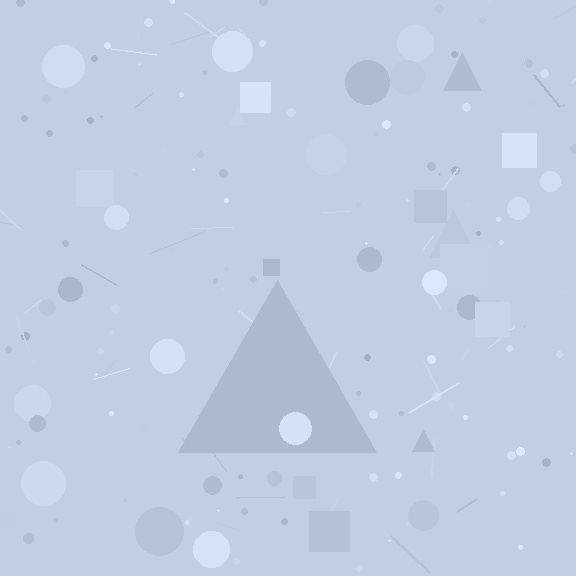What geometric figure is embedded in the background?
A triangle is embedded in the background.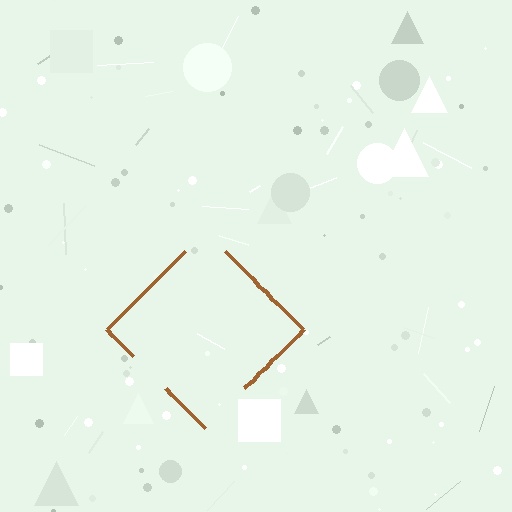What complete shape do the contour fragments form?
The contour fragments form a diamond.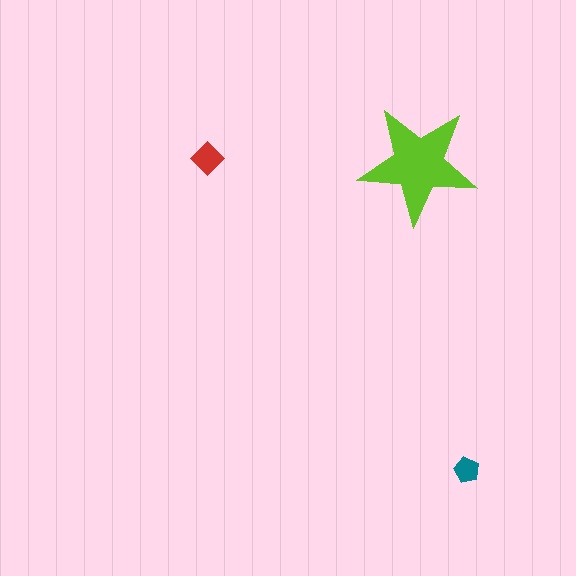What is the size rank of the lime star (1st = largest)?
1st.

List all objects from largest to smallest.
The lime star, the red diamond, the teal pentagon.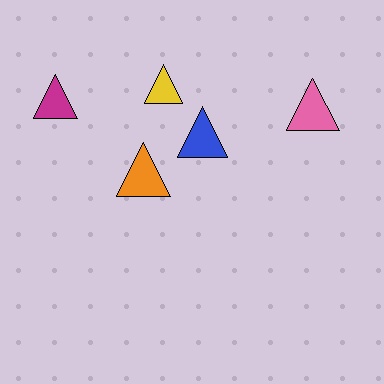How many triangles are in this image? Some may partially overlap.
There are 5 triangles.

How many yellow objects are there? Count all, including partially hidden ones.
There is 1 yellow object.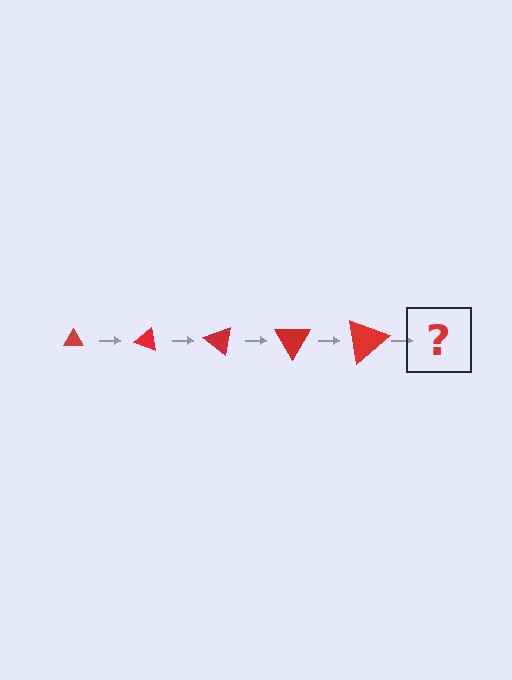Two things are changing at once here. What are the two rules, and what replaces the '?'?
The two rules are that the triangle grows larger each step and it rotates 20 degrees each step. The '?' should be a triangle, larger than the previous one and rotated 100 degrees from the start.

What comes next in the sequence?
The next element should be a triangle, larger than the previous one and rotated 100 degrees from the start.